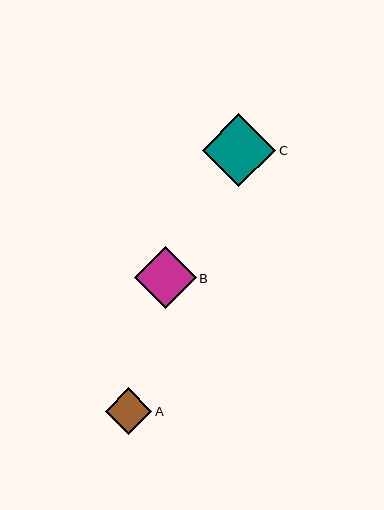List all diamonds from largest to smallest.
From largest to smallest: C, B, A.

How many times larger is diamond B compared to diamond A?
Diamond B is approximately 1.3 times the size of diamond A.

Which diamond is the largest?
Diamond C is the largest with a size of approximately 74 pixels.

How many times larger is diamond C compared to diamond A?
Diamond C is approximately 1.6 times the size of diamond A.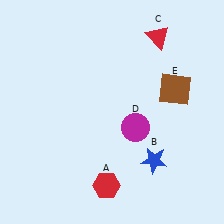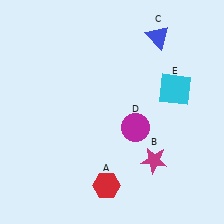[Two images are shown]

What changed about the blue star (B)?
In Image 1, B is blue. In Image 2, it changed to magenta.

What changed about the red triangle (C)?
In Image 1, C is red. In Image 2, it changed to blue.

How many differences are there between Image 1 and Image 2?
There are 3 differences between the two images.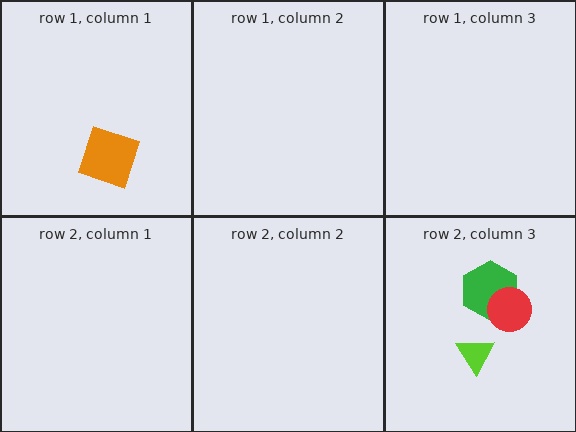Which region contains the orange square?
The row 1, column 1 region.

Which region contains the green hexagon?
The row 2, column 3 region.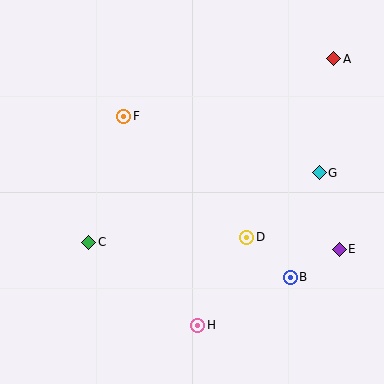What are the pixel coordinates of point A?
Point A is at (334, 59).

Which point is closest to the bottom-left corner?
Point C is closest to the bottom-left corner.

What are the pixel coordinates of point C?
Point C is at (89, 242).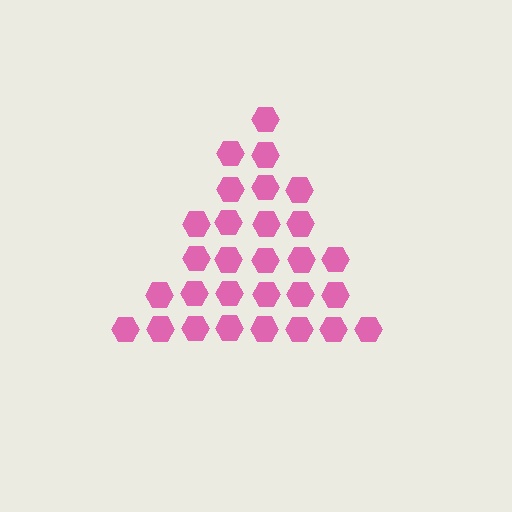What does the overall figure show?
The overall figure shows a triangle.